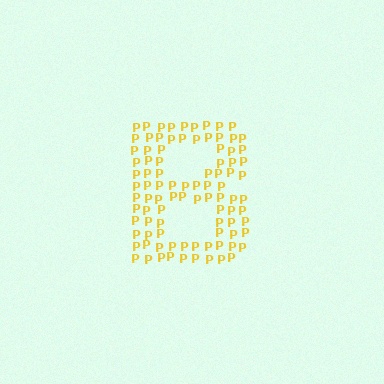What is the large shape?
The large shape is the letter B.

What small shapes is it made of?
It is made of small letter P's.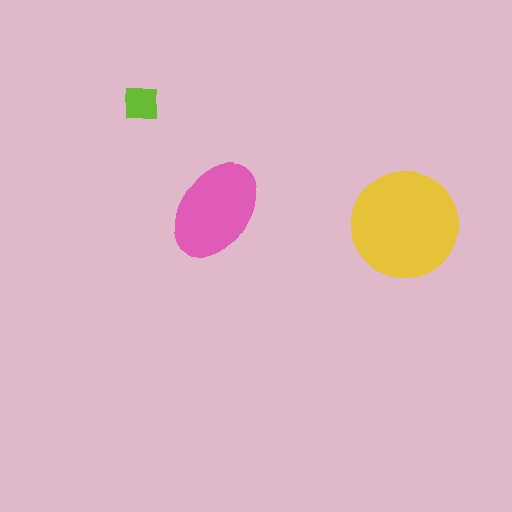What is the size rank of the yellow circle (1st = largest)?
1st.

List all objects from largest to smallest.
The yellow circle, the pink ellipse, the lime square.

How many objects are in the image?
There are 3 objects in the image.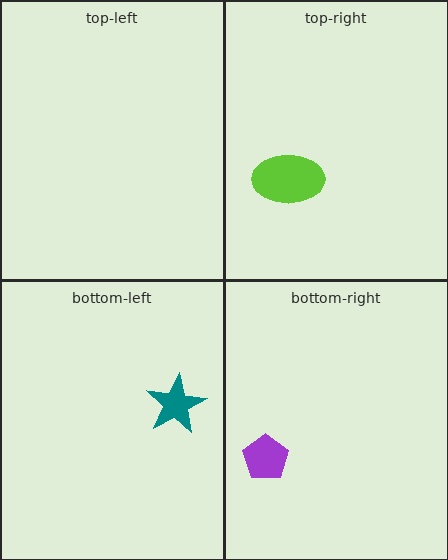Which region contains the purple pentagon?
The bottom-right region.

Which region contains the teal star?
The bottom-left region.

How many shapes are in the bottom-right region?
1.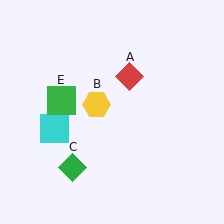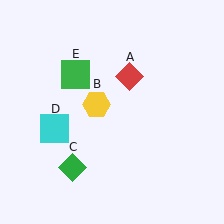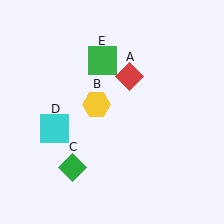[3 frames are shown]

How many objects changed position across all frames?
1 object changed position: green square (object E).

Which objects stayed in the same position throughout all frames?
Red diamond (object A) and yellow hexagon (object B) and green diamond (object C) and cyan square (object D) remained stationary.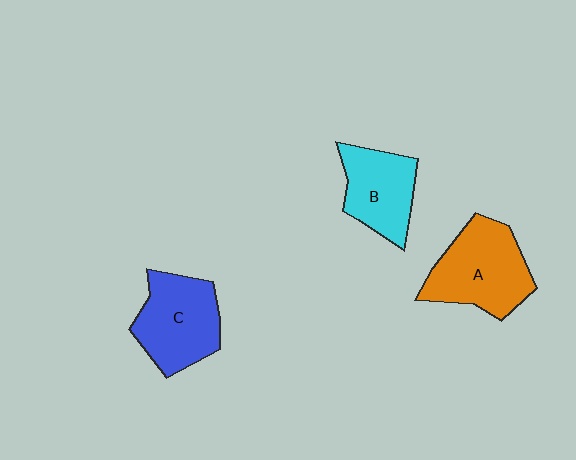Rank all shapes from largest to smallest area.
From largest to smallest: A (orange), C (blue), B (cyan).